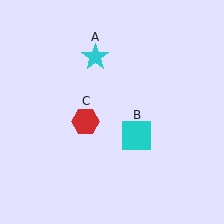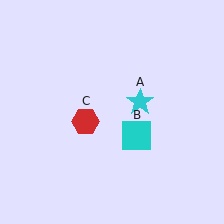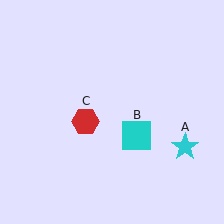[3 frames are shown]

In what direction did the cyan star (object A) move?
The cyan star (object A) moved down and to the right.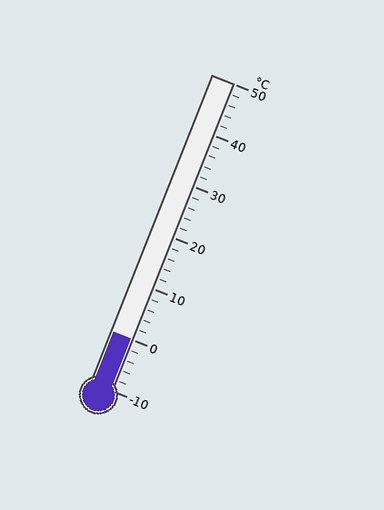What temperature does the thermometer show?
The thermometer shows approximately 0°C.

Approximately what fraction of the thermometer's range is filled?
The thermometer is filled to approximately 15% of its range.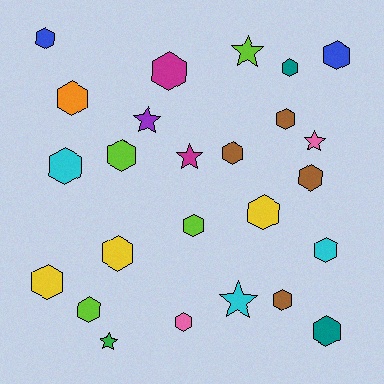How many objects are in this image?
There are 25 objects.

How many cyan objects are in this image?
There are 3 cyan objects.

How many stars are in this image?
There are 6 stars.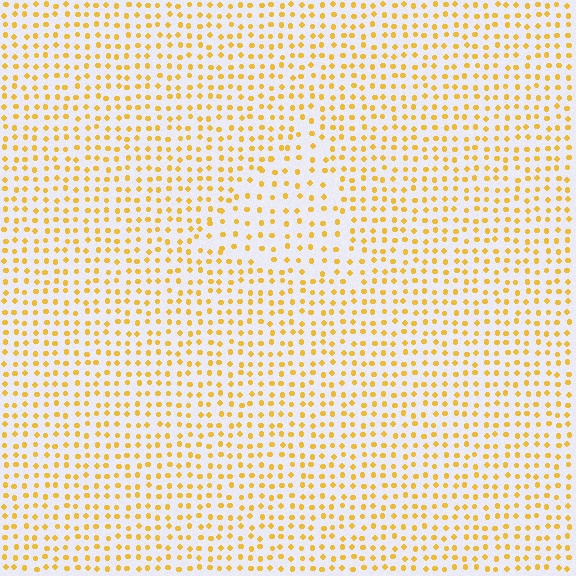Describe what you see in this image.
The image contains small yellow elements arranged at two different densities. A triangle-shaped region is visible where the elements are less densely packed than the surrounding area.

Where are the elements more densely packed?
The elements are more densely packed outside the triangle boundary.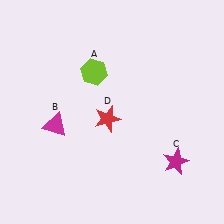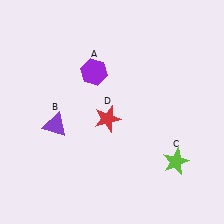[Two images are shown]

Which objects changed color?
A changed from lime to purple. B changed from magenta to purple. C changed from magenta to lime.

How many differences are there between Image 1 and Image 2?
There are 3 differences between the two images.